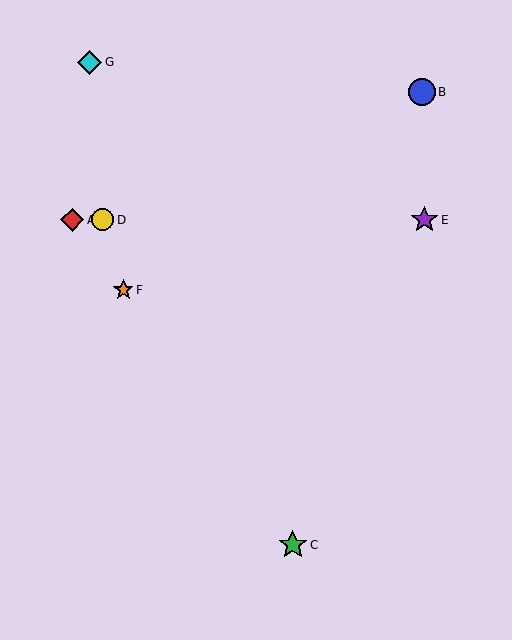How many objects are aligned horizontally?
3 objects (A, D, E) are aligned horizontally.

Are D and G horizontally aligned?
No, D is at y≈220 and G is at y≈62.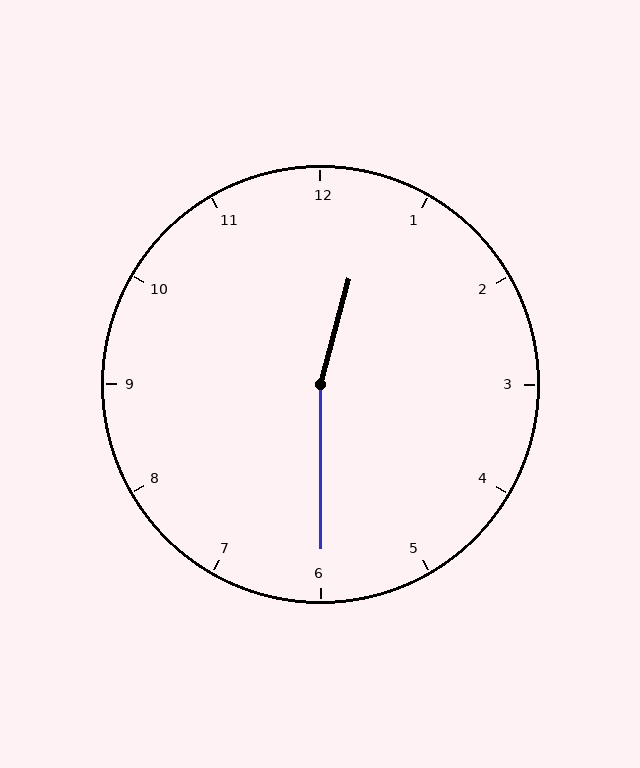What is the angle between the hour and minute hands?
Approximately 165 degrees.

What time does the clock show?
12:30.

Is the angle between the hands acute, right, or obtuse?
It is obtuse.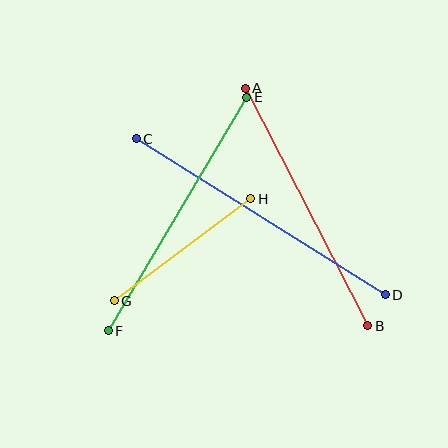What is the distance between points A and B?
The distance is approximately 268 pixels.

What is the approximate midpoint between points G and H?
The midpoint is at approximately (182, 250) pixels.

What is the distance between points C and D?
The distance is approximately 294 pixels.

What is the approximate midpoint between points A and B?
The midpoint is at approximately (307, 207) pixels.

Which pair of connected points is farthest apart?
Points C and D are farthest apart.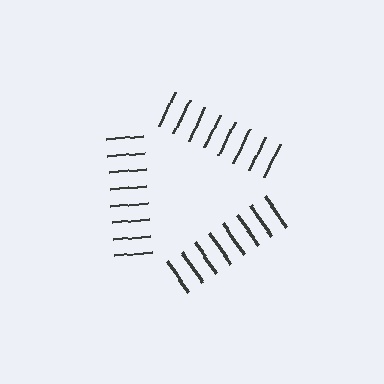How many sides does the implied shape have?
3 sides — the line-ends trace a triangle.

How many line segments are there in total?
24 — 8 along each of the 3 edges.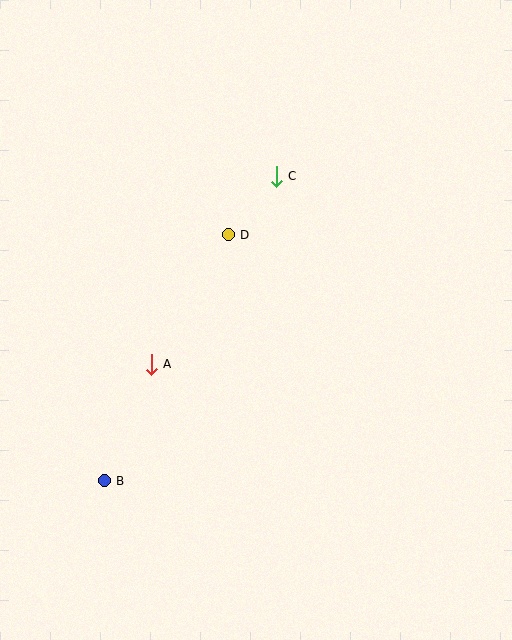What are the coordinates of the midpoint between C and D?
The midpoint between C and D is at (252, 206).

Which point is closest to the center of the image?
Point D at (228, 235) is closest to the center.